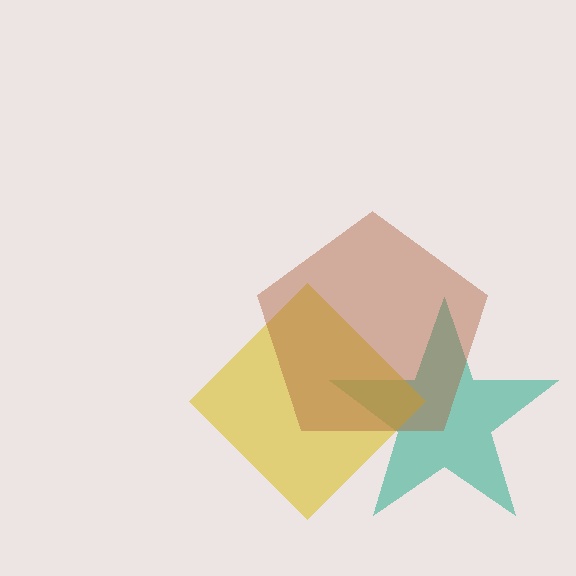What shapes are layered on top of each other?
The layered shapes are: a teal star, a yellow diamond, a brown pentagon.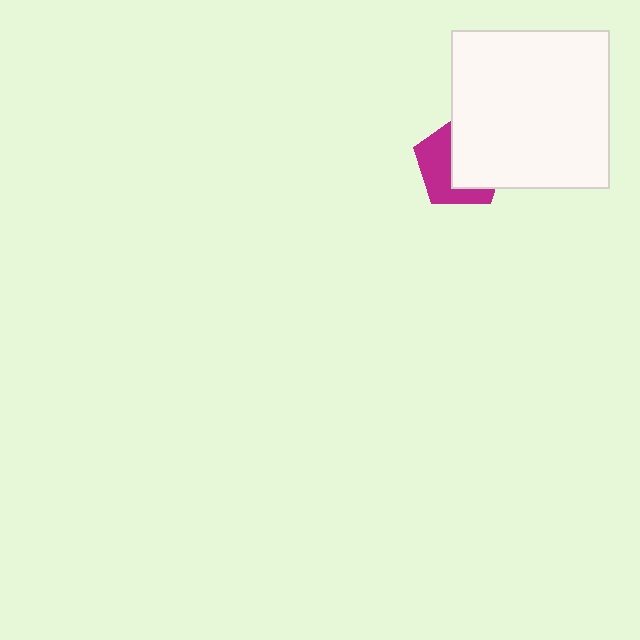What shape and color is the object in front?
The object in front is a white square.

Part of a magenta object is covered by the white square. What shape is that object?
It is a pentagon.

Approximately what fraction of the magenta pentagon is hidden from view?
Roughly 54% of the magenta pentagon is hidden behind the white square.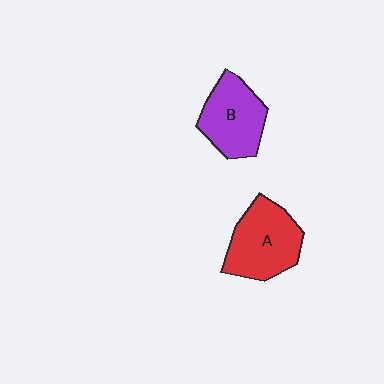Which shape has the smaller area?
Shape B (purple).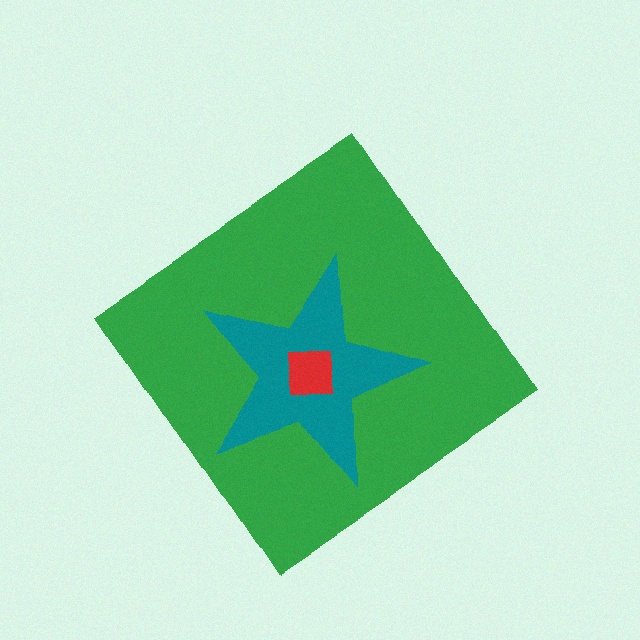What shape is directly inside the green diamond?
The teal star.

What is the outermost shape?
The green diamond.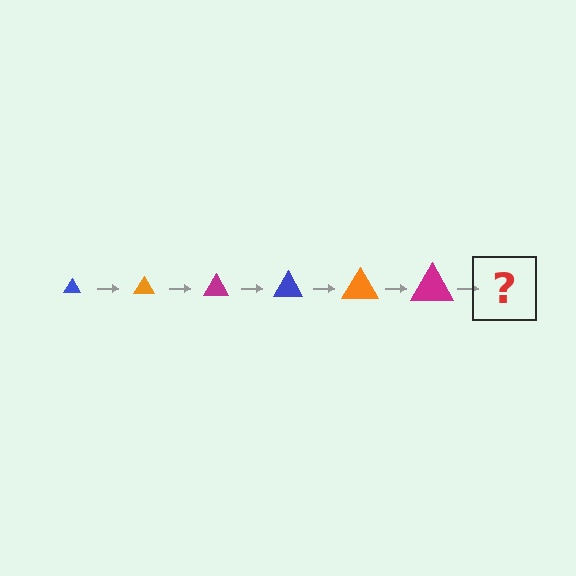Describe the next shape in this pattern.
It should be a blue triangle, larger than the previous one.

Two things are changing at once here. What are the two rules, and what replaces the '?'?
The two rules are that the triangle grows larger each step and the color cycles through blue, orange, and magenta. The '?' should be a blue triangle, larger than the previous one.